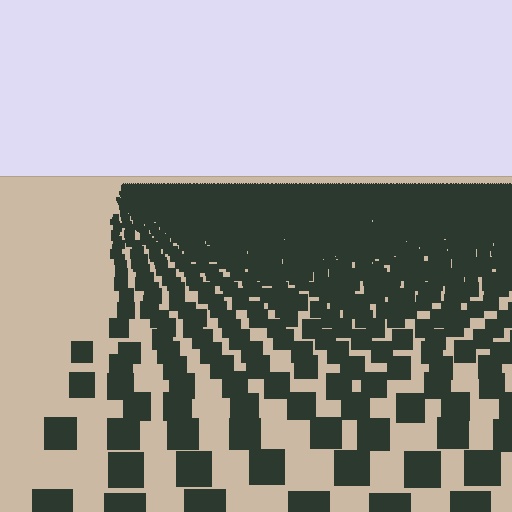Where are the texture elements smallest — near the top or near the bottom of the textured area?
Near the top.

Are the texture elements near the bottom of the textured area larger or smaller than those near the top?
Larger. Near the bottom, elements are closer to the viewer and appear at a bigger on-screen size.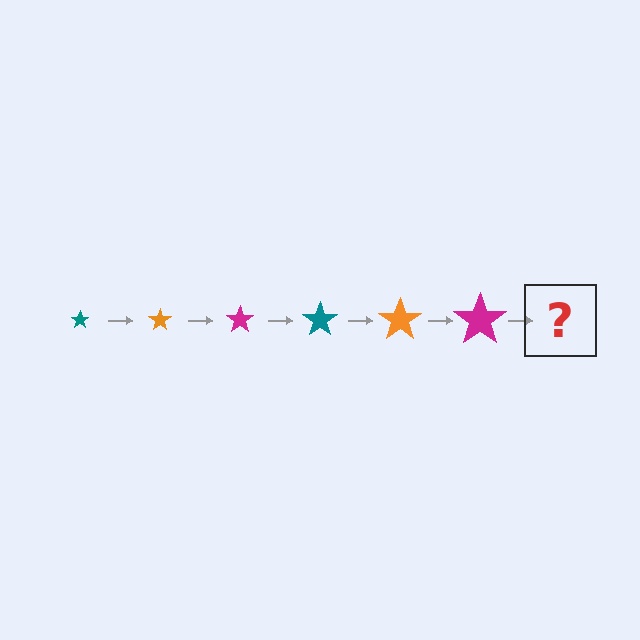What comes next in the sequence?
The next element should be a teal star, larger than the previous one.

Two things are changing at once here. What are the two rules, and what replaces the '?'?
The two rules are that the star grows larger each step and the color cycles through teal, orange, and magenta. The '?' should be a teal star, larger than the previous one.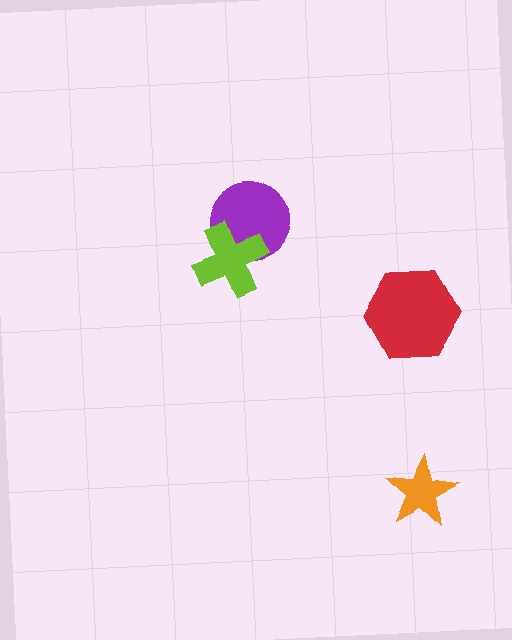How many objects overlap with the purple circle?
1 object overlaps with the purple circle.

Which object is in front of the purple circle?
The lime cross is in front of the purple circle.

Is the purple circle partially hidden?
Yes, it is partially covered by another shape.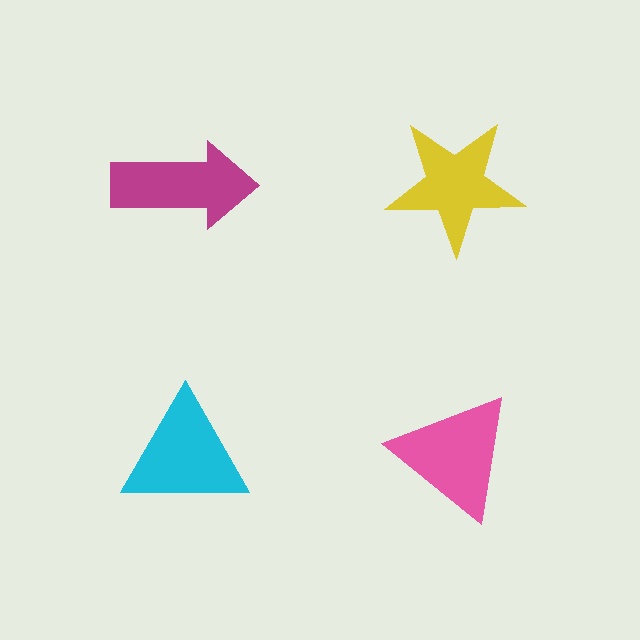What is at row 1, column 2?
A yellow star.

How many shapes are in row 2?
2 shapes.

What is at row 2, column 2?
A pink triangle.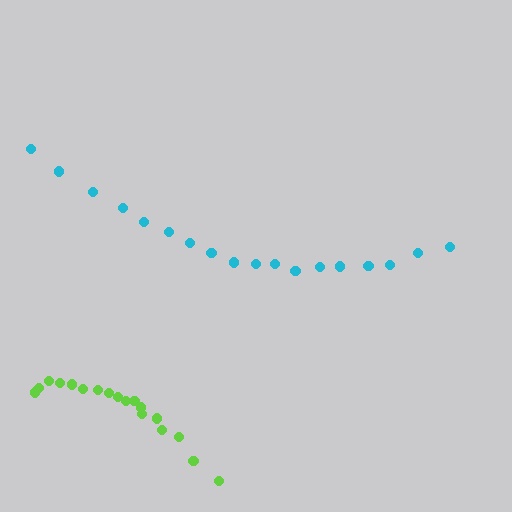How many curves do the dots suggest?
There are 2 distinct paths.